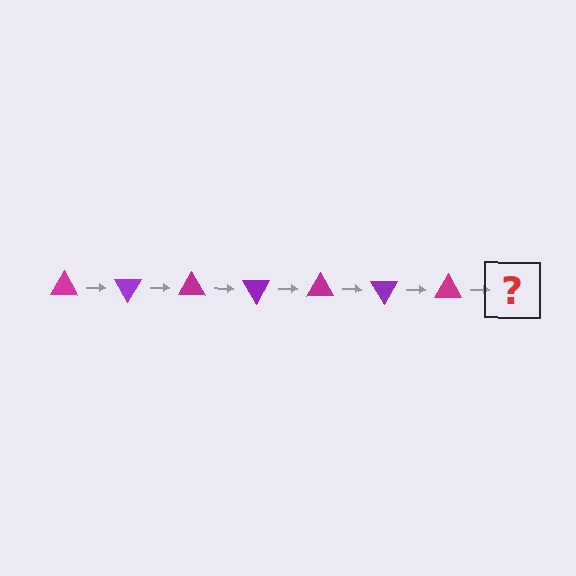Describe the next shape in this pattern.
It should be a purple triangle, rotated 420 degrees from the start.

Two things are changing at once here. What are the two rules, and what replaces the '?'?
The two rules are that it rotates 60 degrees each step and the color cycles through magenta and purple. The '?' should be a purple triangle, rotated 420 degrees from the start.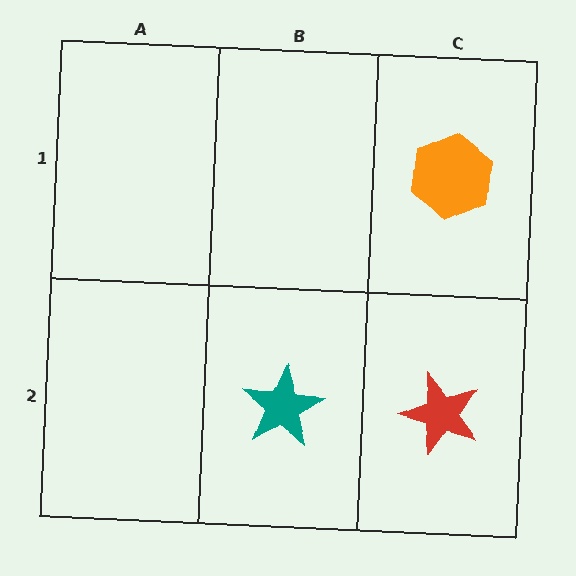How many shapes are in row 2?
2 shapes.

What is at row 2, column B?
A teal star.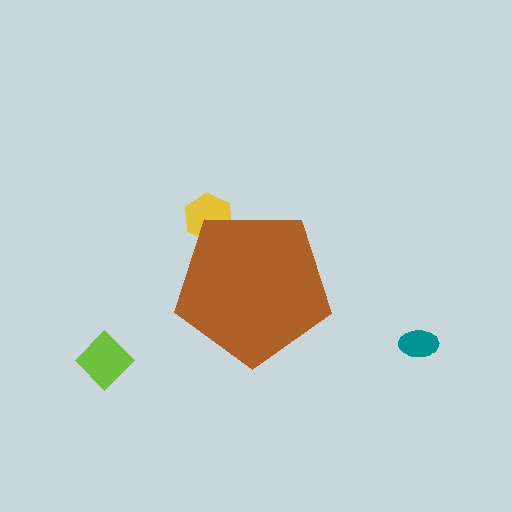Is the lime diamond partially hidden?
No, the lime diamond is fully visible.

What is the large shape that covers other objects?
A brown pentagon.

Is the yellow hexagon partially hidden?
Yes, the yellow hexagon is partially hidden behind the brown pentagon.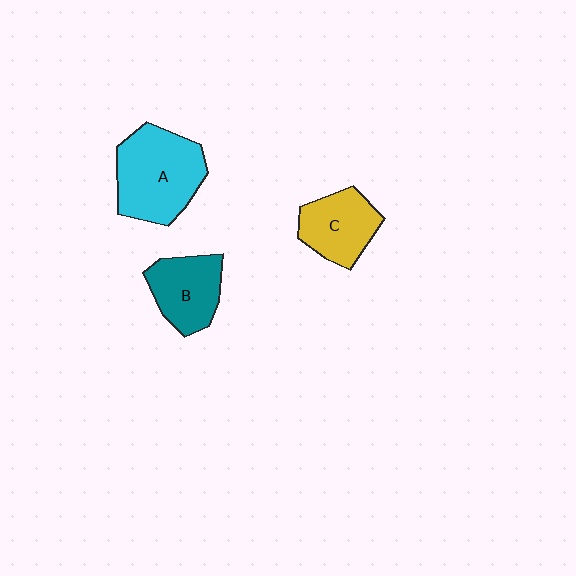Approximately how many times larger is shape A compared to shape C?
Approximately 1.5 times.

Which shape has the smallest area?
Shape C (yellow).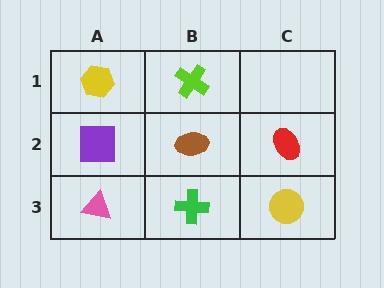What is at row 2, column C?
A red ellipse.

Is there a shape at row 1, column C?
No, that cell is empty.